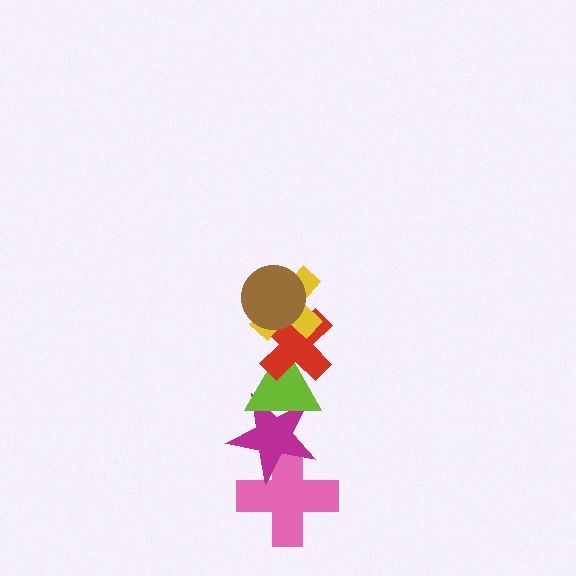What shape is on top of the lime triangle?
The red cross is on top of the lime triangle.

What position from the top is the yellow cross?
The yellow cross is 2nd from the top.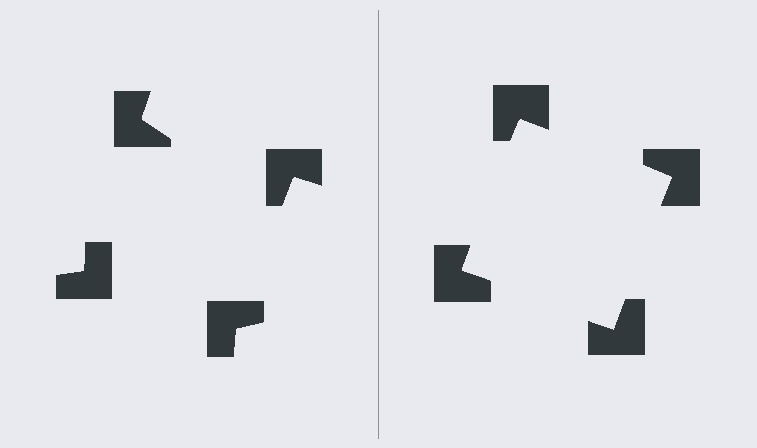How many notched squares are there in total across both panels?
8 — 4 on each side.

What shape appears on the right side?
An illusory square.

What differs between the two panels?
The notched squares are positioned identically on both sides; only the wedge orientations differ. On the right they align to a square; on the left they are misaligned.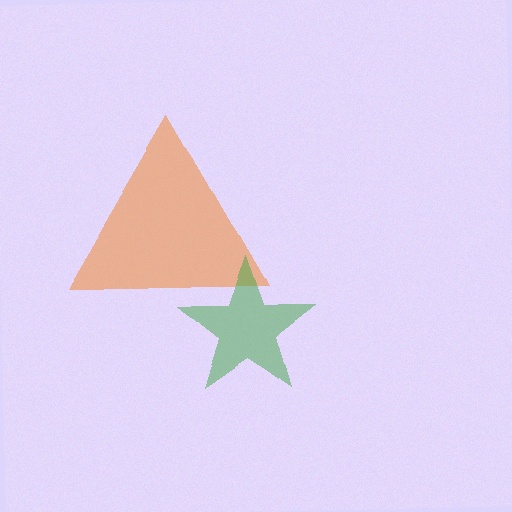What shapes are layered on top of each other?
The layered shapes are: an orange triangle, a green star.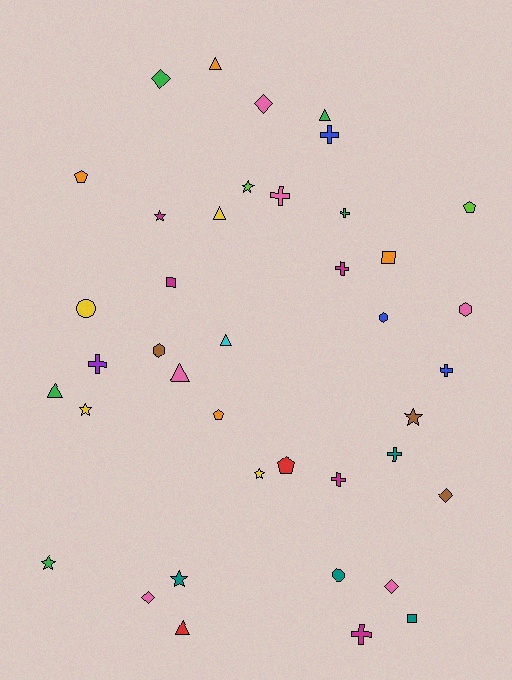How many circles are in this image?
There are 2 circles.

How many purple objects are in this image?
There is 1 purple object.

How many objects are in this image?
There are 40 objects.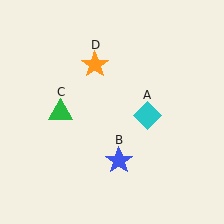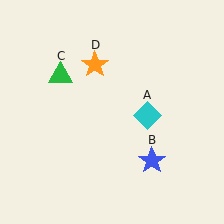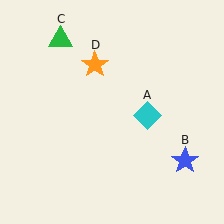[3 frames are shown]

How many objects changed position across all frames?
2 objects changed position: blue star (object B), green triangle (object C).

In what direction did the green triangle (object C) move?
The green triangle (object C) moved up.